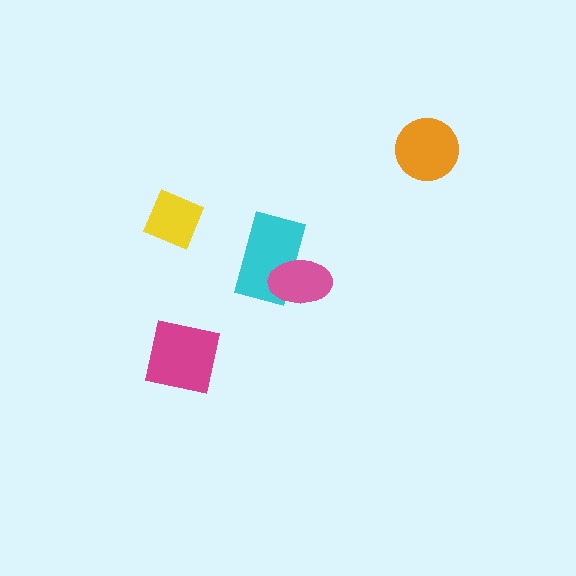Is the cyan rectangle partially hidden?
Yes, it is partially covered by another shape.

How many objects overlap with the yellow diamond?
0 objects overlap with the yellow diamond.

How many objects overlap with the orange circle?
0 objects overlap with the orange circle.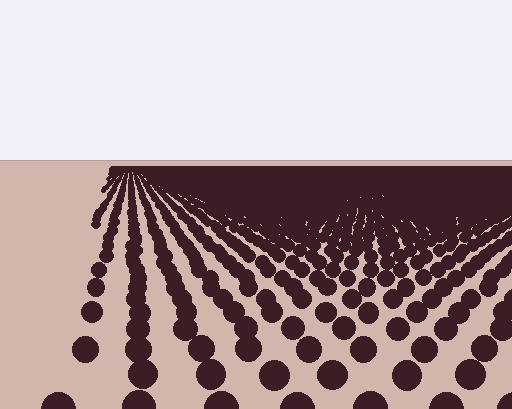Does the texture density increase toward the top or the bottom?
Density increases toward the top.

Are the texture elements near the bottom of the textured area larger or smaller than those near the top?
Larger. Near the bottom, elements are closer to the viewer and appear at a bigger on-screen size.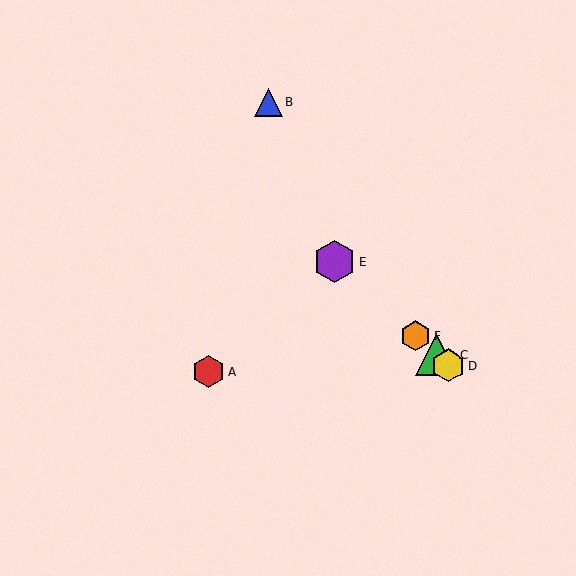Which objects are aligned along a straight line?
Objects C, D, E, F are aligned along a straight line.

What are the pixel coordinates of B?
Object B is at (268, 102).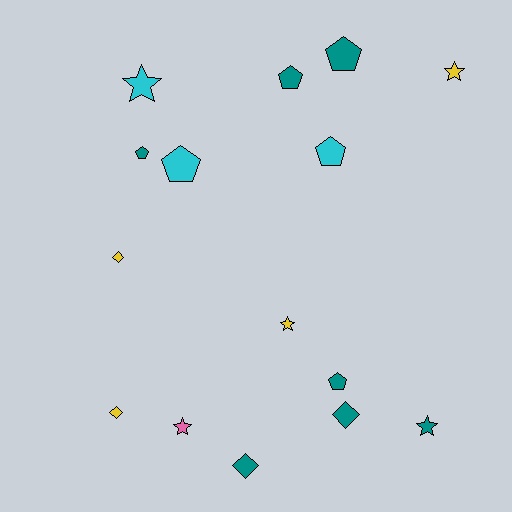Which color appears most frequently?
Teal, with 7 objects.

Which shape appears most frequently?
Pentagon, with 6 objects.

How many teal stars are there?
There is 1 teal star.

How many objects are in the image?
There are 15 objects.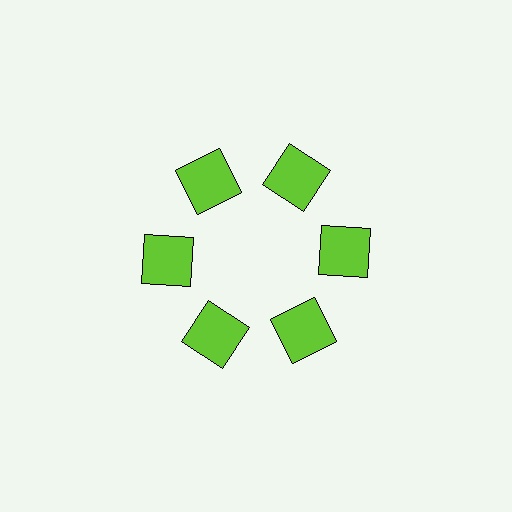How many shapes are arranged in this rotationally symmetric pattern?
There are 6 shapes, arranged in 6 groups of 1.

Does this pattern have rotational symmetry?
Yes, this pattern has 6-fold rotational symmetry. It looks the same after rotating 60 degrees around the center.